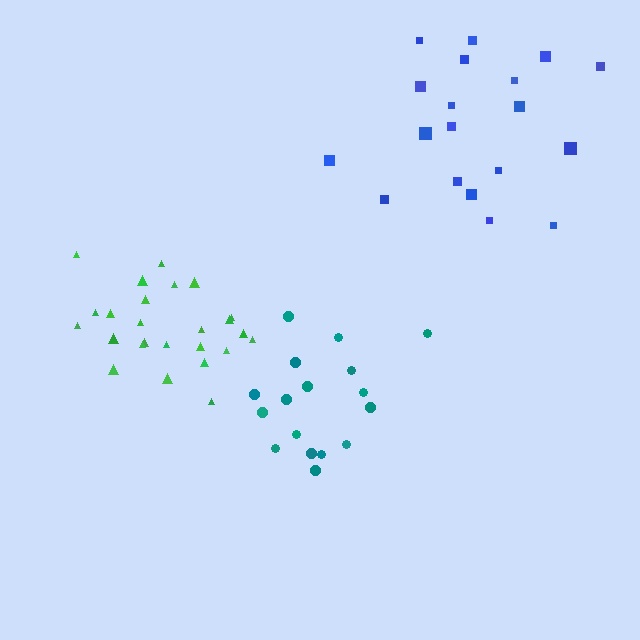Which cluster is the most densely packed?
Green.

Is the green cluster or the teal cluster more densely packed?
Green.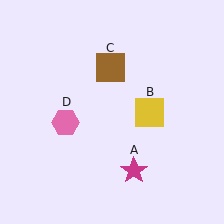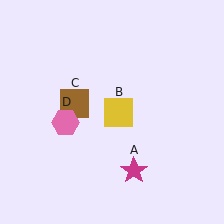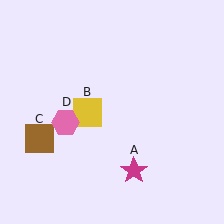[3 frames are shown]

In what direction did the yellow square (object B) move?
The yellow square (object B) moved left.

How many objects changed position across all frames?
2 objects changed position: yellow square (object B), brown square (object C).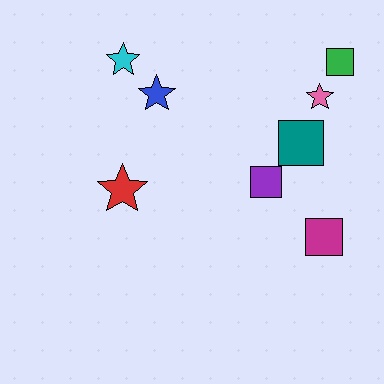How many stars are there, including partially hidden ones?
There are 4 stars.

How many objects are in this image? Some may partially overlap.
There are 8 objects.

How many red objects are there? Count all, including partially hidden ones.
There is 1 red object.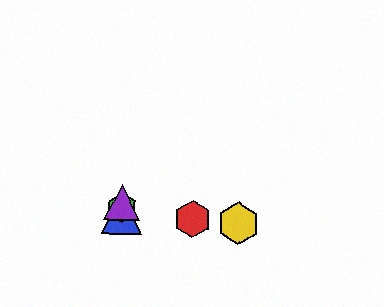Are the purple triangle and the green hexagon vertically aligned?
Yes, both are at x≈122.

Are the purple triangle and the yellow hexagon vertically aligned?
No, the purple triangle is at x≈122 and the yellow hexagon is at x≈238.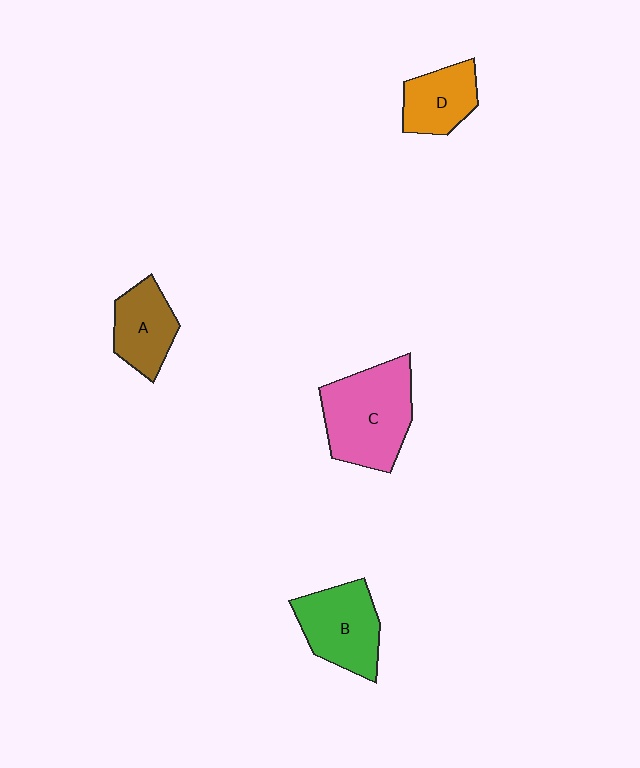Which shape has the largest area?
Shape C (pink).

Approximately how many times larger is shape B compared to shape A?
Approximately 1.3 times.